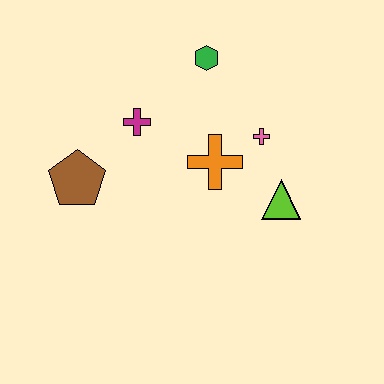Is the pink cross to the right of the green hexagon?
Yes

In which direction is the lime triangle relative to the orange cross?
The lime triangle is to the right of the orange cross.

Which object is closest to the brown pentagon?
The magenta cross is closest to the brown pentagon.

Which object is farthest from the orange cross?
The brown pentagon is farthest from the orange cross.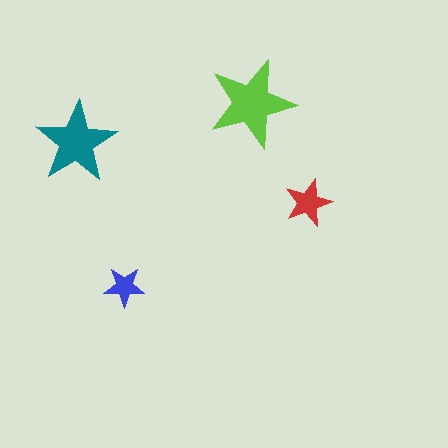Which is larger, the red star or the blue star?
The red one.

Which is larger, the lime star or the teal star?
The lime one.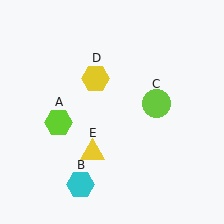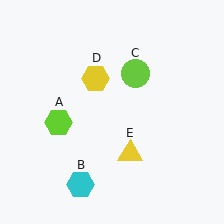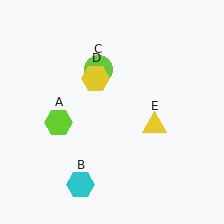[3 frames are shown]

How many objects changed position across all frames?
2 objects changed position: lime circle (object C), yellow triangle (object E).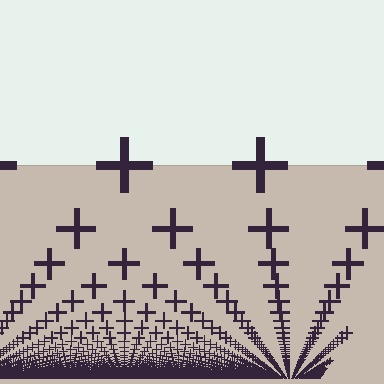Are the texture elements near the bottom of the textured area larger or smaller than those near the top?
Smaller. The gradient is inverted — elements near the bottom are smaller and denser.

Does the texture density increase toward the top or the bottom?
Density increases toward the bottom.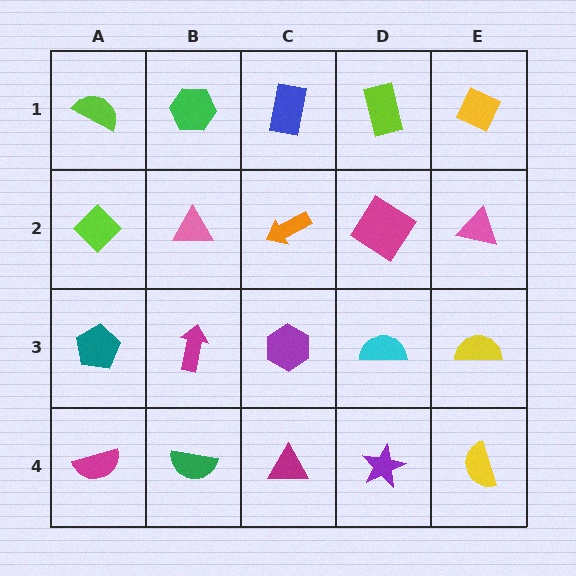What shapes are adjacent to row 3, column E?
A pink triangle (row 2, column E), a yellow semicircle (row 4, column E), a cyan semicircle (row 3, column D).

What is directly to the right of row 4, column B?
A magenta triangle.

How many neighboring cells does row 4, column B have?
3.